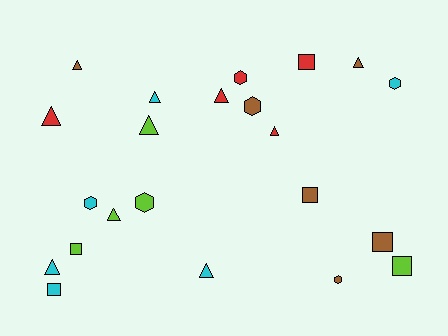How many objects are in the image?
There are 22 objects.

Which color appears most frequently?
Brown, with 6 objects.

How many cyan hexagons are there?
There are 2 cyan hexagons.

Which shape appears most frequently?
Triangle, with 10 objects.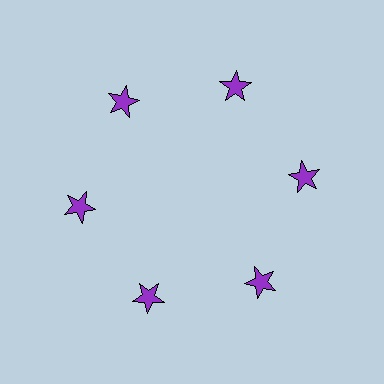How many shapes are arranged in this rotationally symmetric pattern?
There are 6 shapes, arranged in 6 groups of 1.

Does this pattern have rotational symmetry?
Yes, this pattern has 6-fold rotational symmetry. It looks the same after rotating 60 degrees around the center.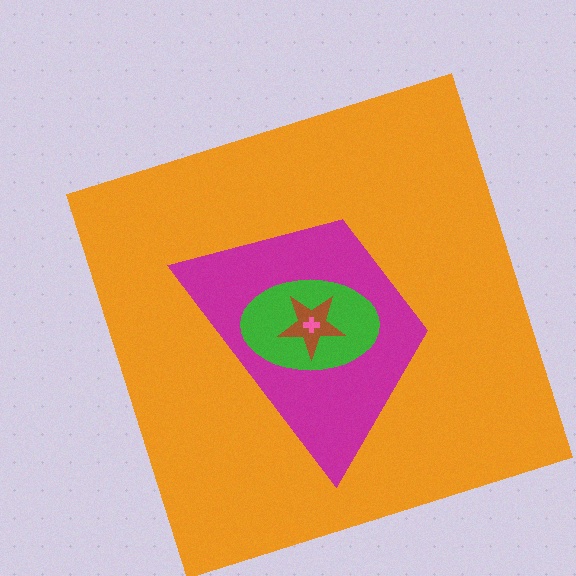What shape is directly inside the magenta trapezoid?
The green ellipse.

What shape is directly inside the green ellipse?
The brown star.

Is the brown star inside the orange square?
Yes.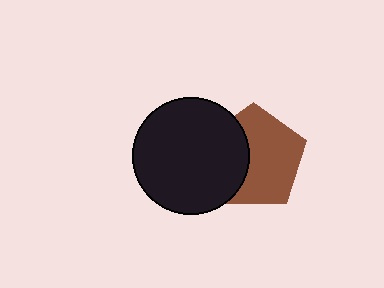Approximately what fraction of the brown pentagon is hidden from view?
Roughly 37% of the brown pentagon is hidden behind the black circle.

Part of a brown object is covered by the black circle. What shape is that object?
It is a pentagon.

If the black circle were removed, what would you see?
You would see the complete brown pentagon.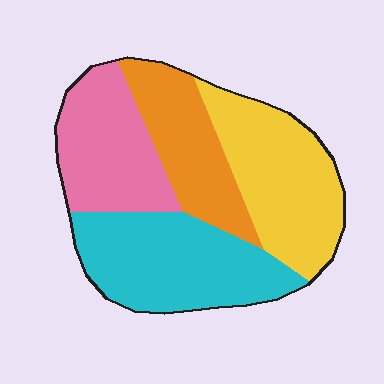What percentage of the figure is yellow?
Yellow takes up between a sixth and a third of the figure.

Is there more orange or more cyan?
Cyan.